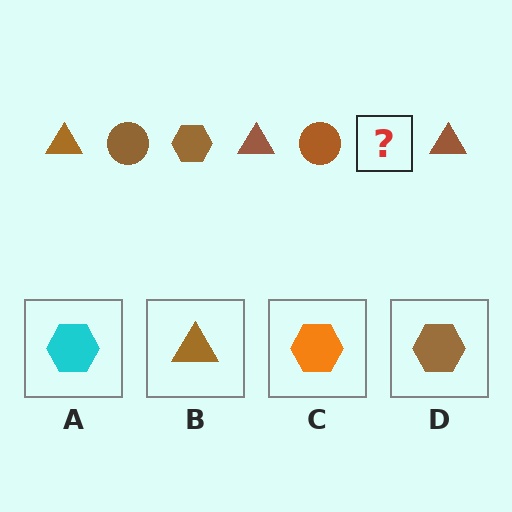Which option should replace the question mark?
Option D.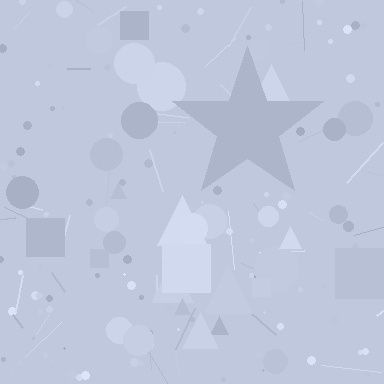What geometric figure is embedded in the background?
A star is embedded in the background.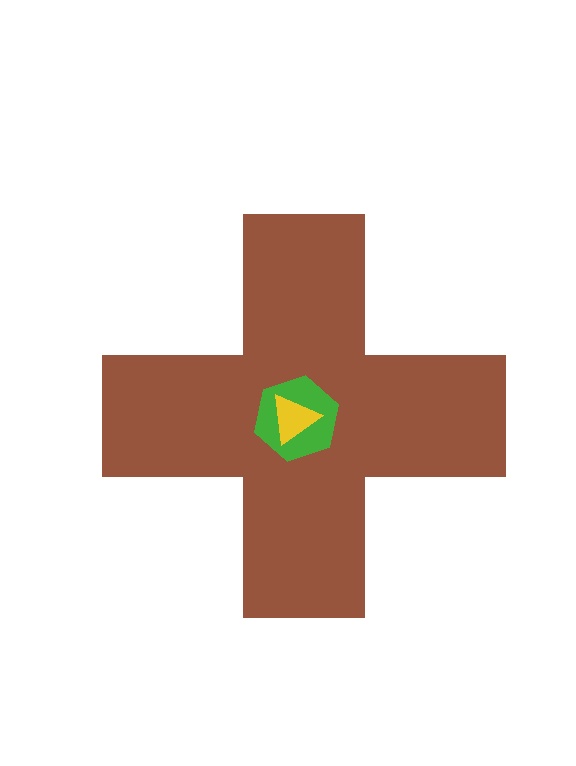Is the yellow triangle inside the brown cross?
Yes.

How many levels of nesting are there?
3.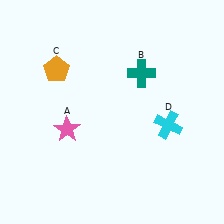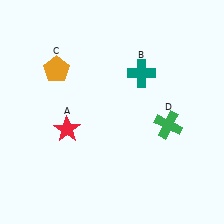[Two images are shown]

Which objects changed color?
A changed from pink to red. D changed from cyan to green.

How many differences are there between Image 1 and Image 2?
There are 2 differences between the two images.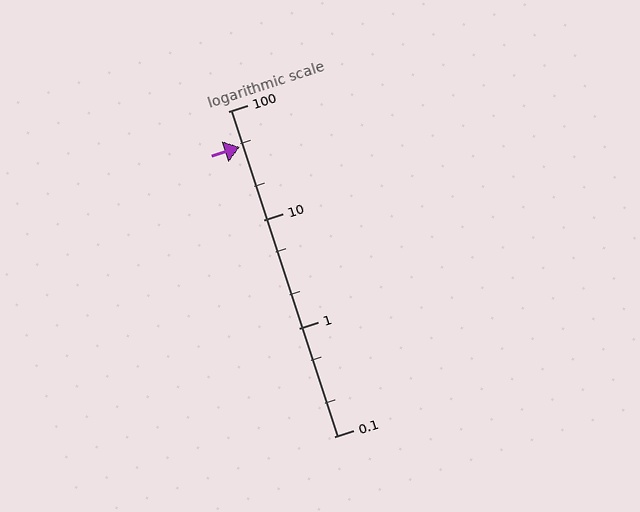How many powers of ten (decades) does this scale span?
The scale spans 3 decades, from 0.1 to 100.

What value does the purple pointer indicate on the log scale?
The pointer indicates approximately 47.